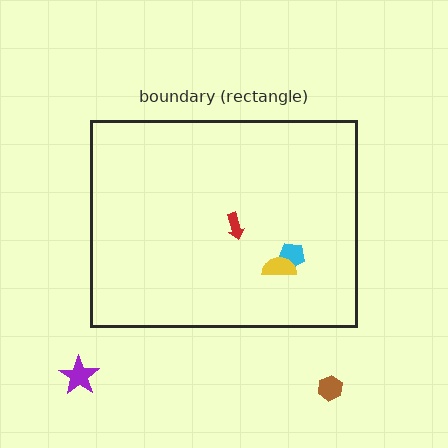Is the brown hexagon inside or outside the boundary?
Outside.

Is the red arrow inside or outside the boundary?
Inside.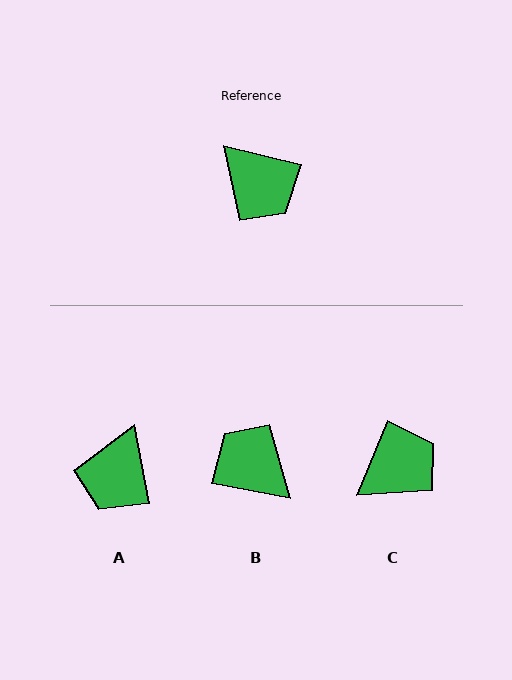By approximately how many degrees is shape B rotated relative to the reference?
Approximately 176 degrees clockwise.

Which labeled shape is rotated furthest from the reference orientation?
B, about 176 degrees away.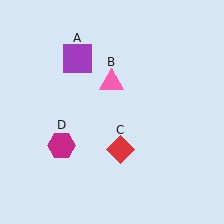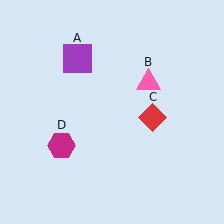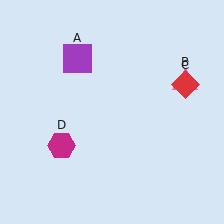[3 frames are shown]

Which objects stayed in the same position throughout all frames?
Purple square (object A) and magenta hexagon (object D) remained stationary.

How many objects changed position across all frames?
2 objects changed position: pink triangle (object B), red diamond (object C).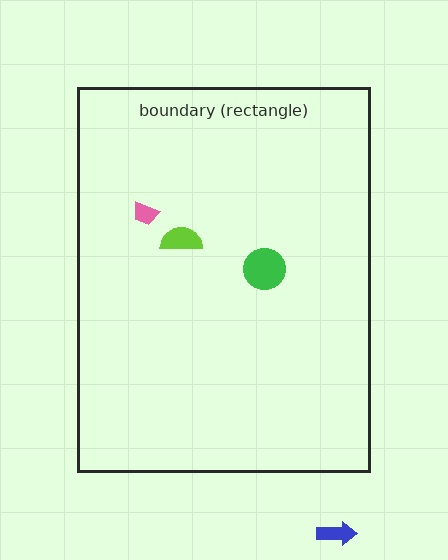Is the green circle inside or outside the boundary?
Inside.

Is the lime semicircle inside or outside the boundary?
Inside.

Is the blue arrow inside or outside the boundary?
Outside.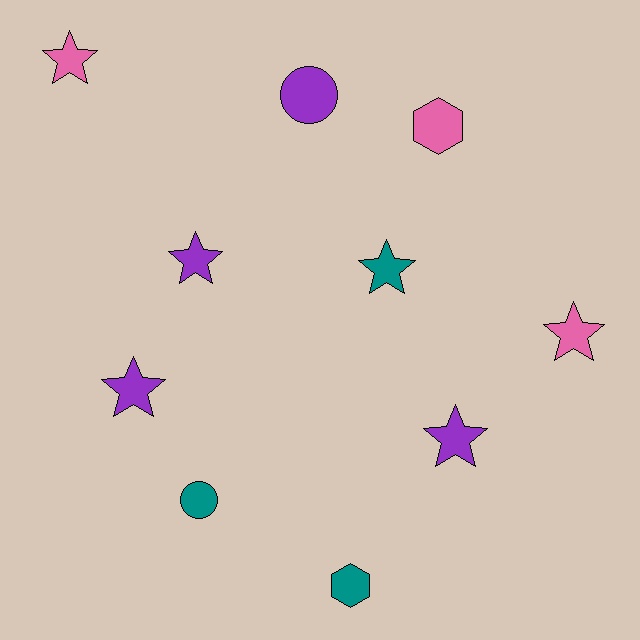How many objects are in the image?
There are 10 objects.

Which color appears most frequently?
Purple, with 4 objects.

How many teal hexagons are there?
There is 1 teal hexagon.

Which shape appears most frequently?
Star, with 6 objects.